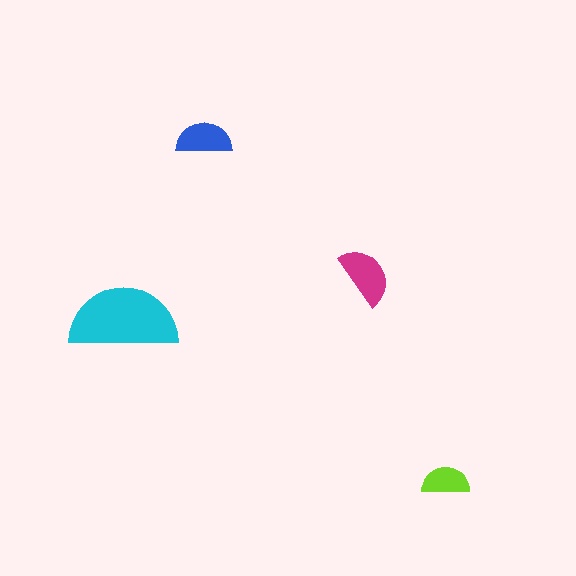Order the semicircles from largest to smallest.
the cyan one, the magenta one, the blue one, the lime one.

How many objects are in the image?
There are 4 objects in the image.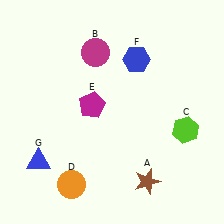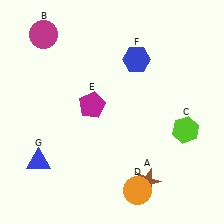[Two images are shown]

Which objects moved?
The objects that moved are: the magenta circle (B), the orange circle (D).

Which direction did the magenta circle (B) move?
The magenta circle (B) moved left.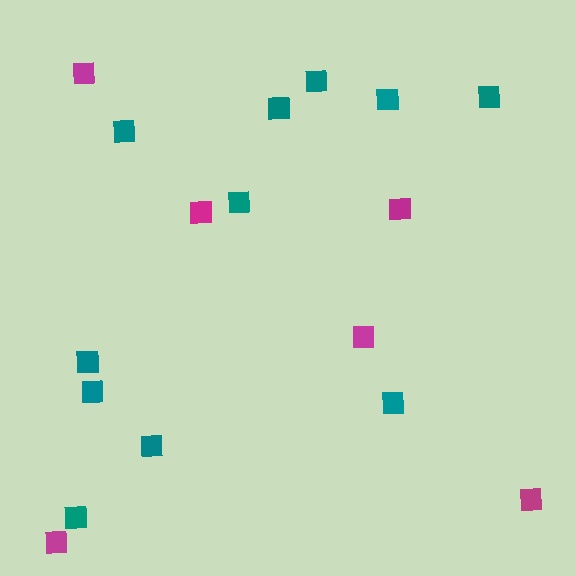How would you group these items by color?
There are 2 groups: one group of magenta squares (6) and one group of teal squares (11).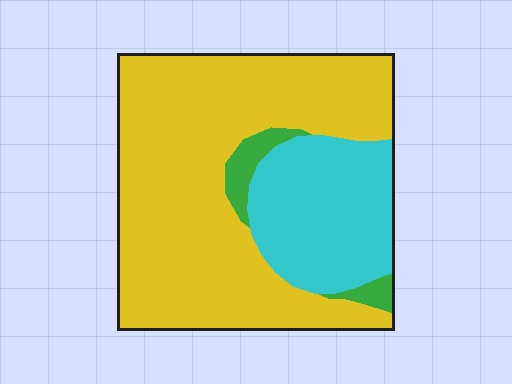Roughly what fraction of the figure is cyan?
Cyan takes up about one quarter (1/4) of the figure.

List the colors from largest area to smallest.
From largest to smallest: yellow, cyan, green.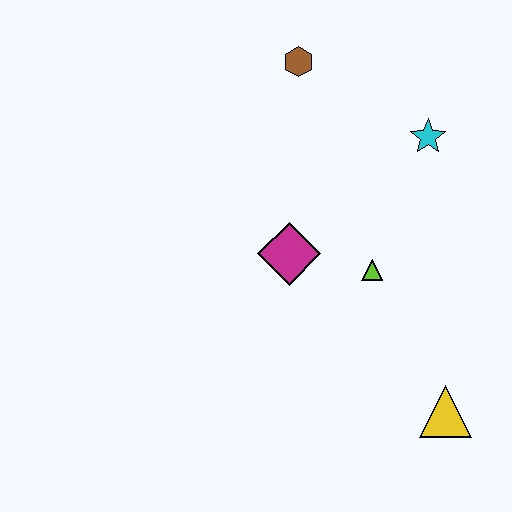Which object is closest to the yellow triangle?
The lime triangle is closest to the yellow triangle.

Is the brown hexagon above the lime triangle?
Yes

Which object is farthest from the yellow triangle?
The brown hexagon is farthest from the yellow triangle.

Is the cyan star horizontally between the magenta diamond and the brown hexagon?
No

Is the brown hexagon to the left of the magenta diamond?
No